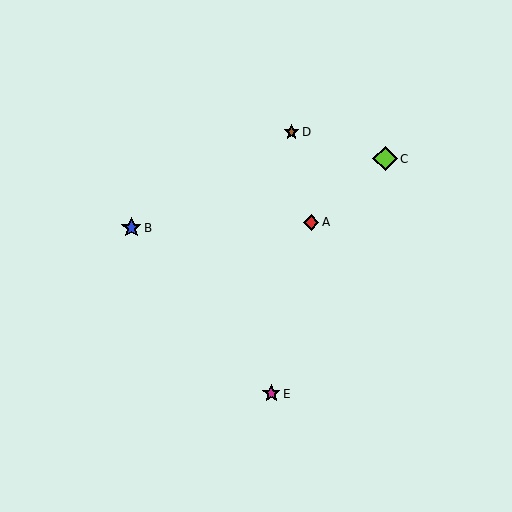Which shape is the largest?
The lime diamond (labeled C) is the largest.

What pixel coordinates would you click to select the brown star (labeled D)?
Click at (291, 132) to select the brown star D.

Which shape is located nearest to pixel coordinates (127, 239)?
The blue star (labeled B) at (131, 228) is nearest to that location.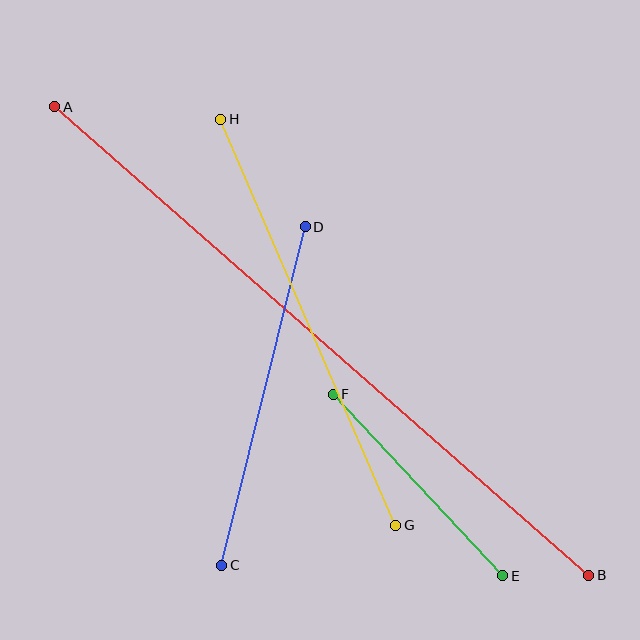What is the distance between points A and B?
The distance is approximately 711 pixels.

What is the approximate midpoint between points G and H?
The midpoint is at approximately (308, 322) pixels.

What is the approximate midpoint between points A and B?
The midpoint is at approximately (322, 341) pixels.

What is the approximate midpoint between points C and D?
The midpoint is at approximately (263, 396) pixels.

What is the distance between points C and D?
The distance is approximately 349 pixels.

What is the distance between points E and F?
The distance is approximately 248 pixels.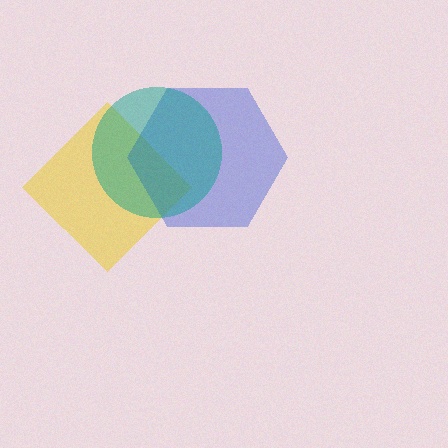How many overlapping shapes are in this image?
There are 3 overlapping shapes in the image.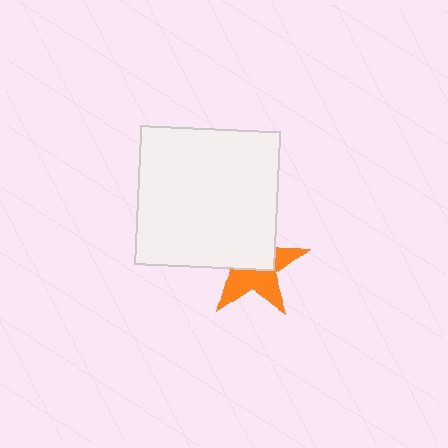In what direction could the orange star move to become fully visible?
The orange star could move toward the lower-right. That would shift it out from behind the white square entirely.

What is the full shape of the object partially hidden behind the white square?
The partially hidden object is an orange star.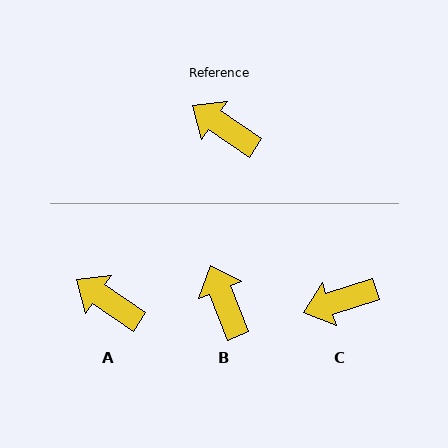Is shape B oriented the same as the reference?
No, it is off by about 34 degrees.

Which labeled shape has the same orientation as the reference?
A.